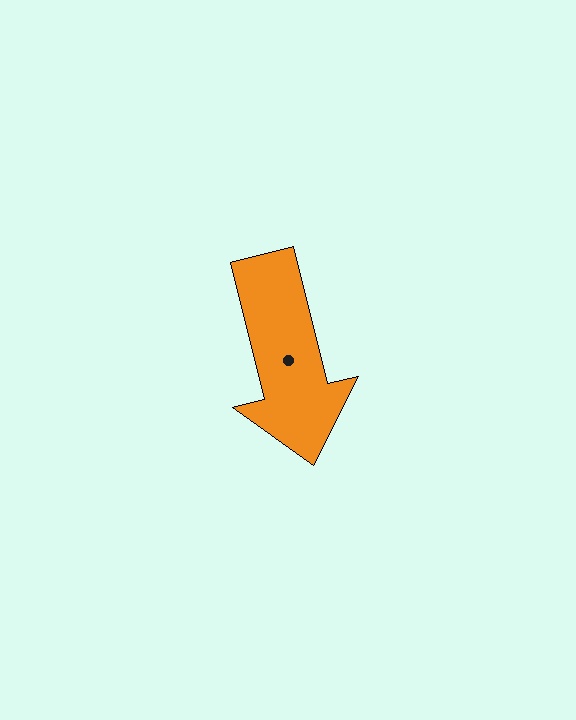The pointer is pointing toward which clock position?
Roughly 6 o'clock.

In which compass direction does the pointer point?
South.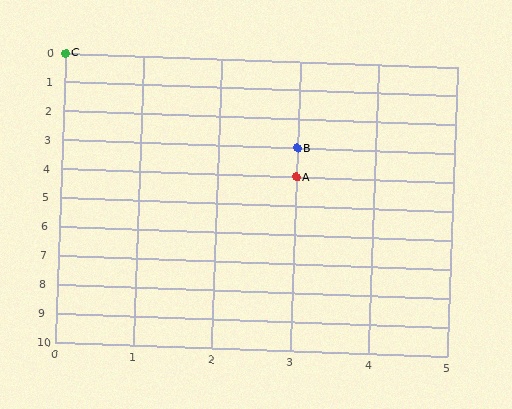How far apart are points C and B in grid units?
Points C and B are 3 columns and 3 rows apart (about 4.2 grid units diagonally).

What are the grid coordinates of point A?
Point A is at grid coordinates (3, 4).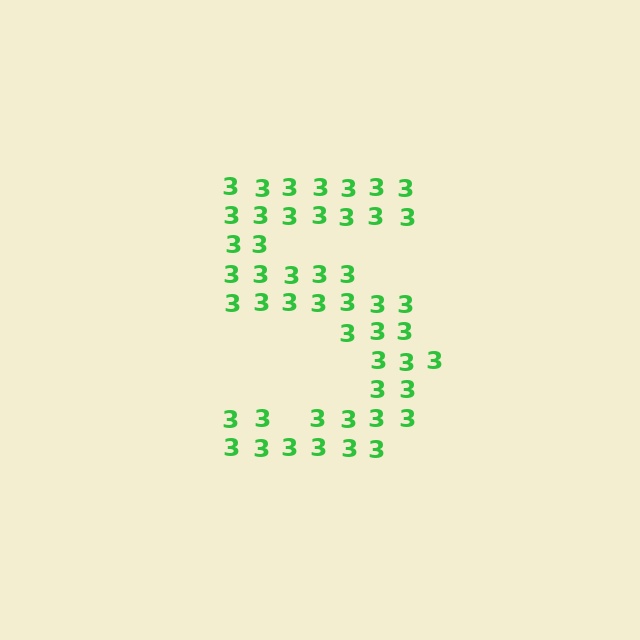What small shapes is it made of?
It is made of small digit 3's.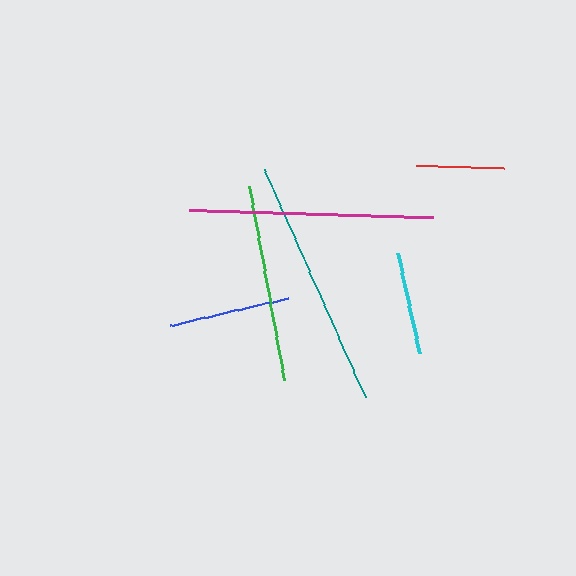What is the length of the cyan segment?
The cyan segment is approximately 102 pixels long.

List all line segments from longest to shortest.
From longest to shortest: teal, magenta, green, blue, cyan, red.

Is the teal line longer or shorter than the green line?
The teal line is longer than the green line.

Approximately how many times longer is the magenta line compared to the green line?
The magenta line is approximately 1.2 times the length of the green line.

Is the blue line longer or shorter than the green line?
The green line is longer than the blue line.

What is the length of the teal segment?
The teal segment is approximately 249 pixels long.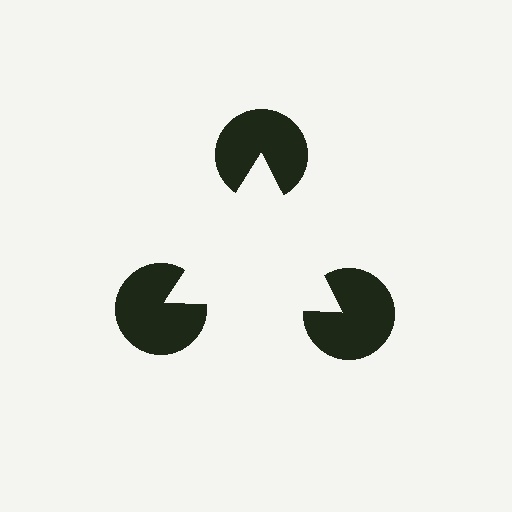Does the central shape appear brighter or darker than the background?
It typically appears slightly brighter than the background, even though no actual brightness change is drawn.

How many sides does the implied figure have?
3 sides.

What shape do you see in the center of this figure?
An illusory triangle — its edges are inferred from the aligned wedge cuts in the pac-man discs, not physically drawn.